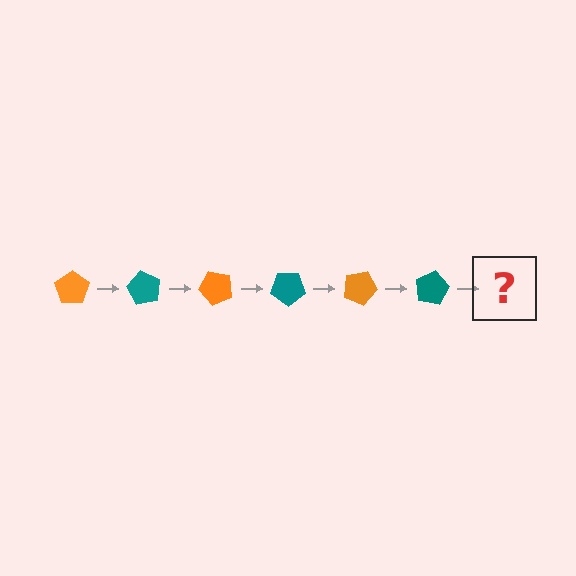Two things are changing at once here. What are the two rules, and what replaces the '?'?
The two rules are that it rotates 60 degrees each step and the color cycles through orange and teal. The '?' should be an orange pentagon, rotated 360 degrees from the start.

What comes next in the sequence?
The next element should be an orange pentagon, rotated 360 degrees from the start.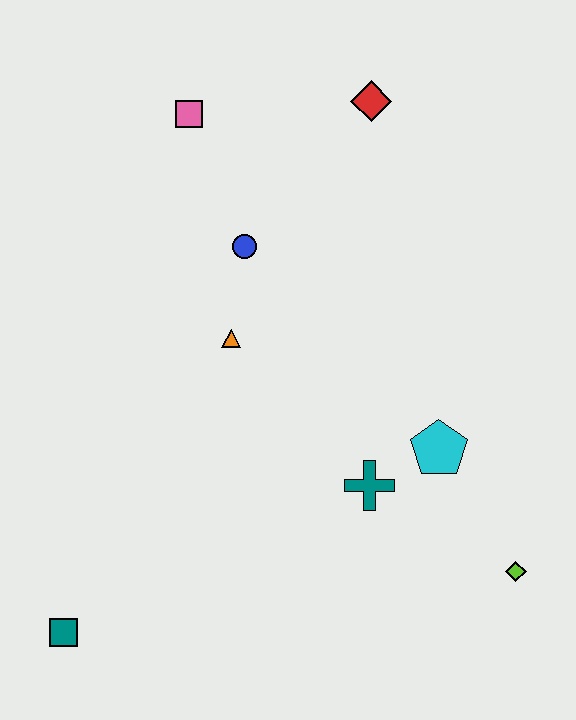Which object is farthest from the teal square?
The red diamond is farthest from the teal square.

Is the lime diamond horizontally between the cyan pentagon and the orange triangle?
No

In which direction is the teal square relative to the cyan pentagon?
The teal square is to the left of the cyan pentagon.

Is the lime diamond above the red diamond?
No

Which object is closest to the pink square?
The blue circle is closest to the pink square.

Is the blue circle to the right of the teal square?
Yes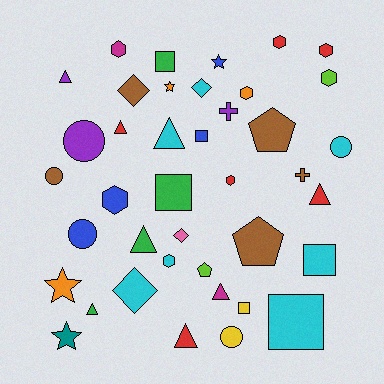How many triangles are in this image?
There are 8 triangles.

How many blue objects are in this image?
There are 4 blue objects.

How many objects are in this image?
There are 40 objects.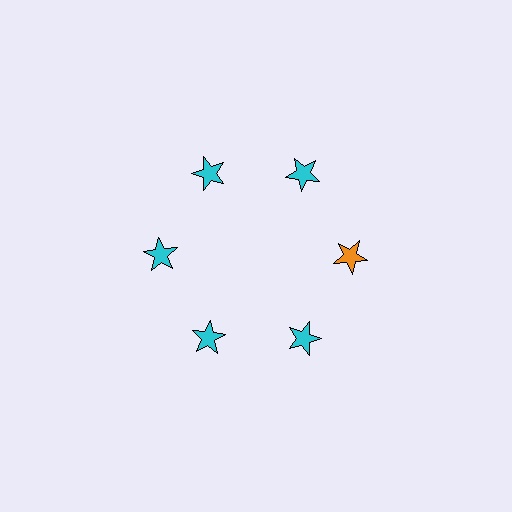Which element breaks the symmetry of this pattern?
The orange star at roughly the 3 o'clock position breaks the symmetry. All other shapes are cyan stars.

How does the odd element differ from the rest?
It has a different color: orange instead of cyan.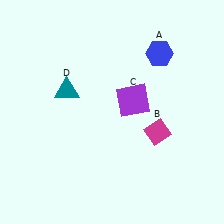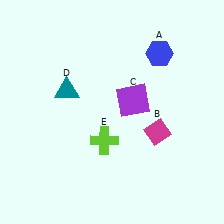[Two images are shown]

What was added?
A lime cross (E) was added in Image 2.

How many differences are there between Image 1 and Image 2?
There is 1 difference between the two images.